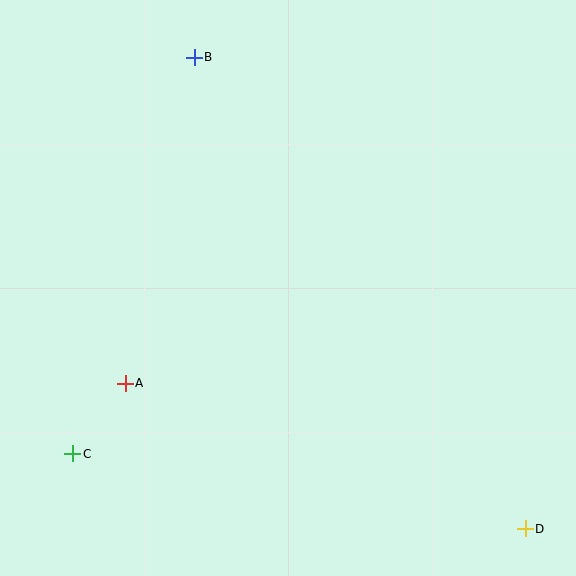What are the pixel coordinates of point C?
Point C is at (73, 454).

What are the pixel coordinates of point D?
Point D is at (525, 529).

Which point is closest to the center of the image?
Point A at (125, 383) is closest to the center.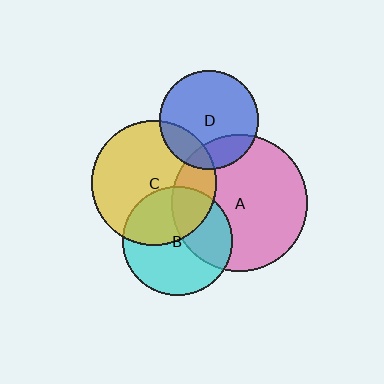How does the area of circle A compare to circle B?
Approximately 1.5 times.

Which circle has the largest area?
Circle A (pink).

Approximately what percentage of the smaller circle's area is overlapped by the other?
Approximately 35%.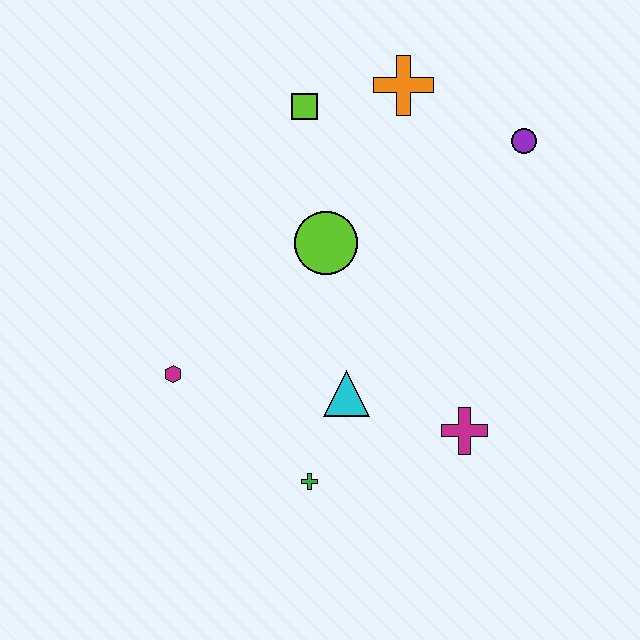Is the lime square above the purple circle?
Yes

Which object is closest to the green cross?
The cyan triangle is closest to the green cross.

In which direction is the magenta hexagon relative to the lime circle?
The magenta hexagon is to the left of the lime circle.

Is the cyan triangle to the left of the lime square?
No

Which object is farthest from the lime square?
The green cross is farthest from the lime square.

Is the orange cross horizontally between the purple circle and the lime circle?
Yes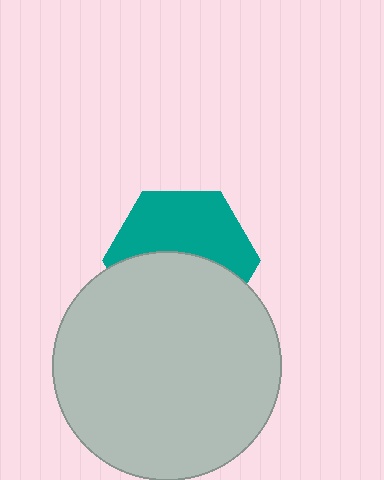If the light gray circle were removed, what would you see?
You would see the complete teal hexagon.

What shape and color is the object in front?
The object in front is a light gray circle.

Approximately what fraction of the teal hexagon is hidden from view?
Roughly 50% of the teal hexagon is hidden behind the light gray circle.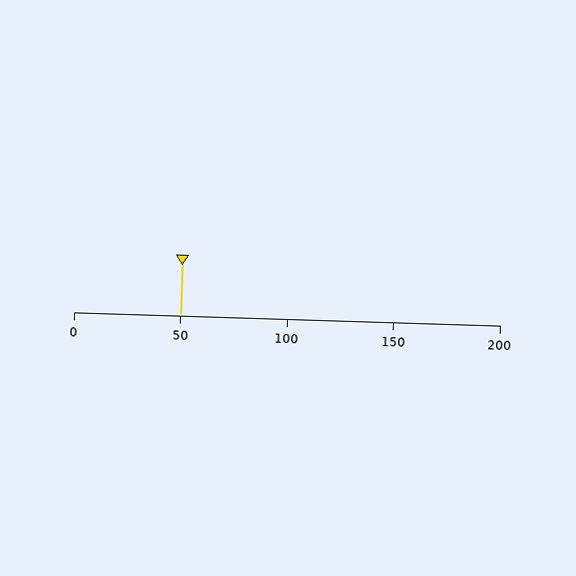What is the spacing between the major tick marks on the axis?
The major ticks are spaced 50 apart.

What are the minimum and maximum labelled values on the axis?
The axis runs from 0 to 200.